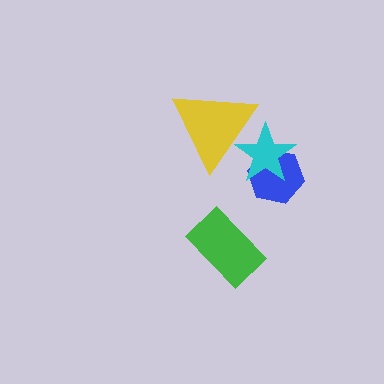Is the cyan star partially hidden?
Yes, it is partially covered by another shape.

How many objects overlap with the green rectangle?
0 objects overlap with the green rectangle.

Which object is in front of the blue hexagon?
The cyan star is in front of the blue hexagon.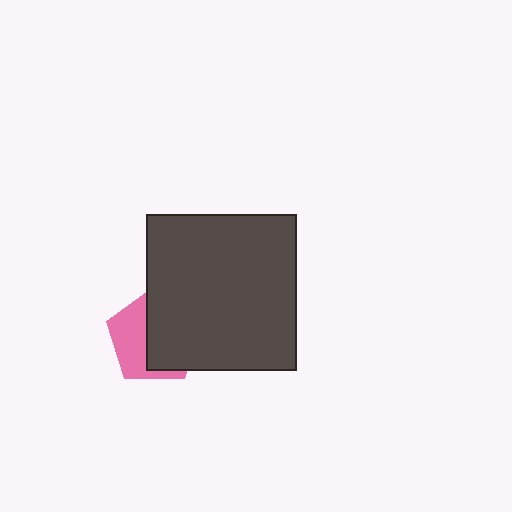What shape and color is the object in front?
The object in front is a dark gray rectangle.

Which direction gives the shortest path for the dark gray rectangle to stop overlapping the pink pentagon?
Moving right gives the shortest separation.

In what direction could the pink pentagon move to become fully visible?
The pink pentagon could move left. That would shift it out from behind the dark gray rectangle entirely.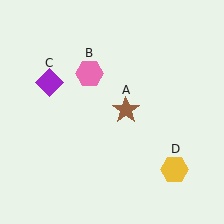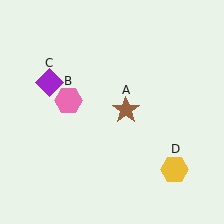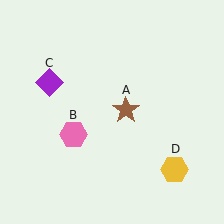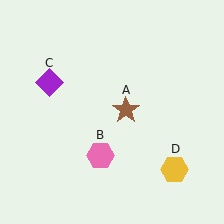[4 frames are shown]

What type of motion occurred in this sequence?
The pink hexagon (object B) rotated counterclockwise around the center of the scene.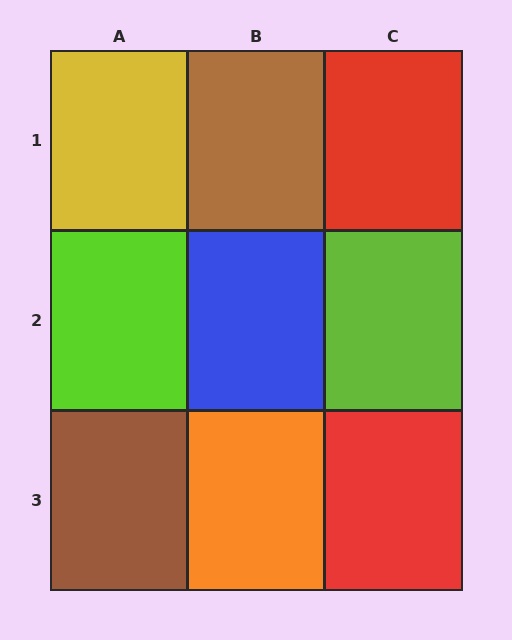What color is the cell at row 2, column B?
Blue.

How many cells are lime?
2 cells are lime.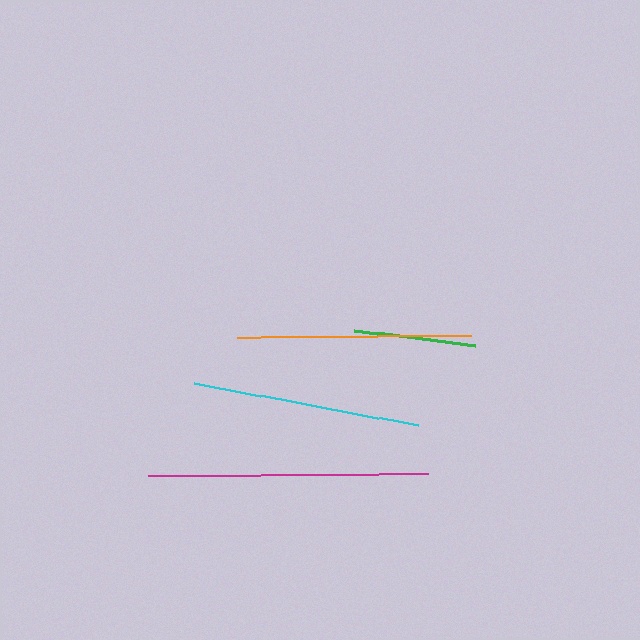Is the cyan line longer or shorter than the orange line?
The orange line is longer than the cyan line.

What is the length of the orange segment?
The orange segment is approximately 234 pixels long.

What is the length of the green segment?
The green segment is approximately 122 pixels long.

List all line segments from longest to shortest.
From longest to shortest: magenta, orange, cyan, green.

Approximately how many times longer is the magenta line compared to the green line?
The magenta line is approximately 2.3 times the length of the green line.